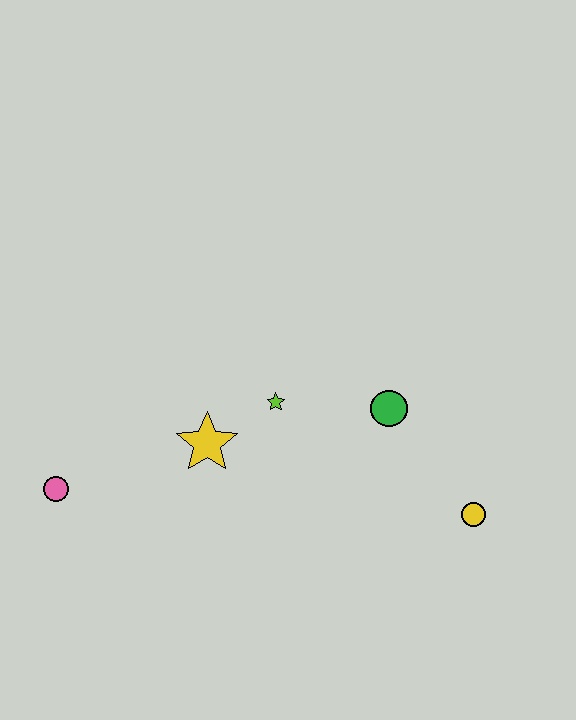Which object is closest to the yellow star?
The lime star is closest to the yellow star.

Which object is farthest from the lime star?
The pink circle is farthest from the lime star.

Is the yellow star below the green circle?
Yes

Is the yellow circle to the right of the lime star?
Yes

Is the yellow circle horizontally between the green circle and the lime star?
No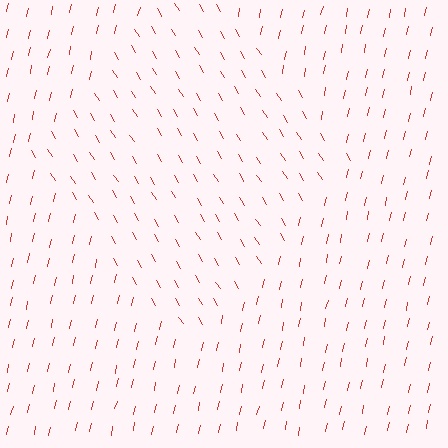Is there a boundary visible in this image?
Yes, there is a texture boundary formed by a change in line orientation.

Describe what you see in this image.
The image is filled with small red line segments. A diamond region in the image has lines oriented differently from the surrounding lines, creating a visible texture boundary.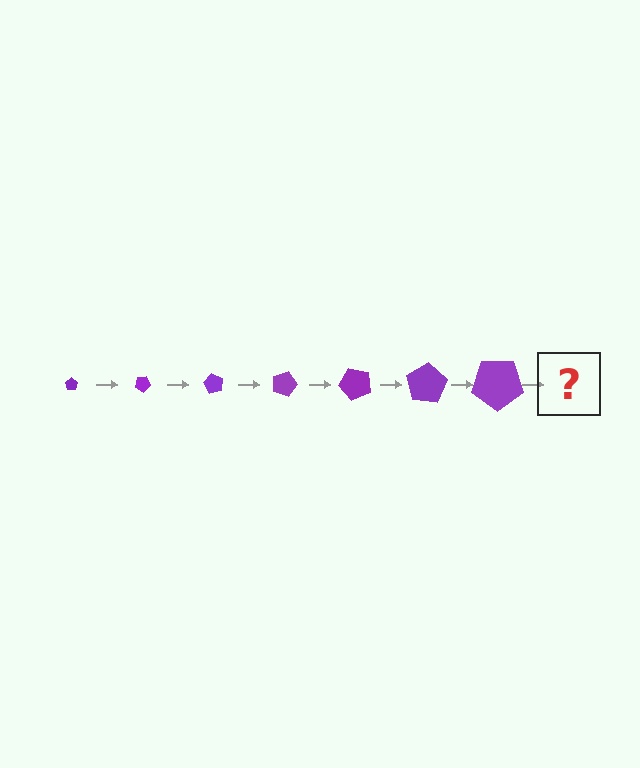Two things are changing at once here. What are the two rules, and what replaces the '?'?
The two rules are that the pentagon grows larger each step and it rotates 30 degrees each step. The '?' should be a pentagon, larger than the previous one and rotated 210 degrees from the start.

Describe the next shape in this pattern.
It should be a pentagon, larger than the previous one and rotated 210 degrees from the start.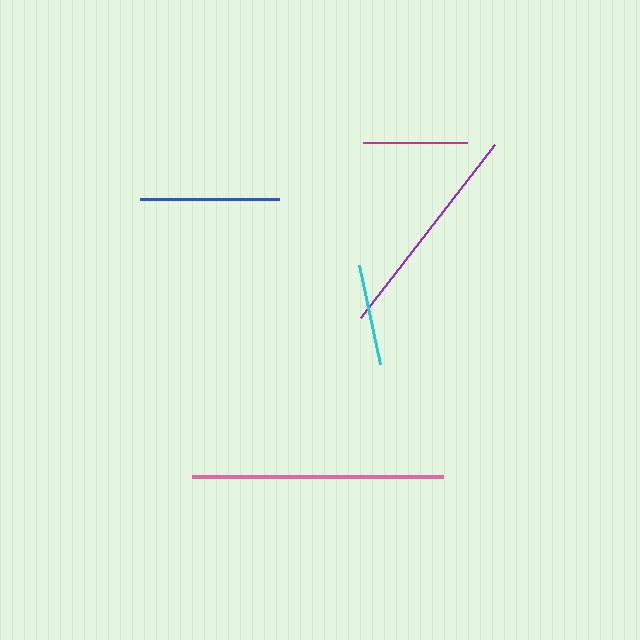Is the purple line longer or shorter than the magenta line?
The purple line is longer than the magenta line.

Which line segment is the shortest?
The cyan line is the shortest at approximately 102 pixels.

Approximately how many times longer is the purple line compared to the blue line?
The purple line is approximately 1.6 times the length of the blue line.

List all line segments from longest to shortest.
From longest to shortest: pink, purple, blue, magenta, cyan.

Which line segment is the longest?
The pink line is the longest at approximately 252 pixels.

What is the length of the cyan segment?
The cyan segment is approximately 102 pixels long.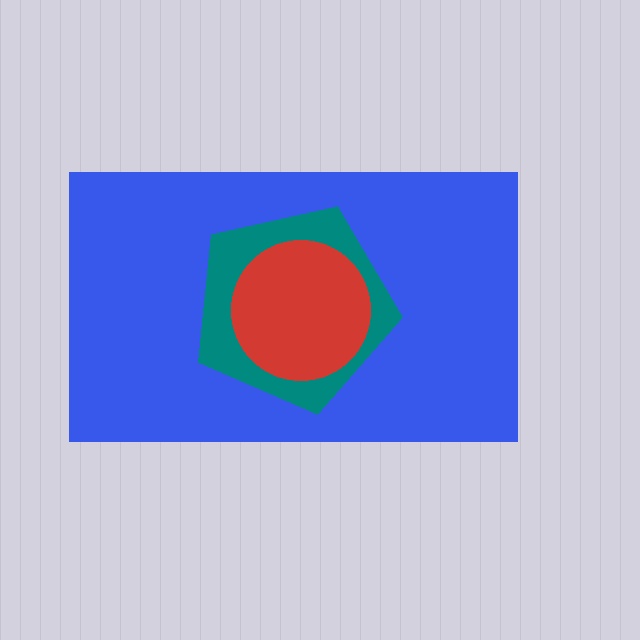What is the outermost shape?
The blue rectangle.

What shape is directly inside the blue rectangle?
The teal pentagon.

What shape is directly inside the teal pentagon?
The red circle.